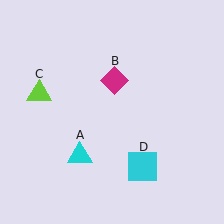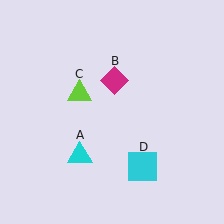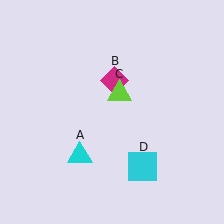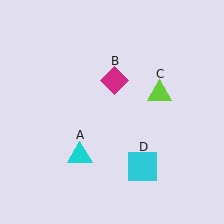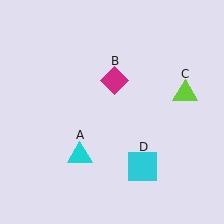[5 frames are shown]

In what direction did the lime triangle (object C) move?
The lime triangle (object C) moved right.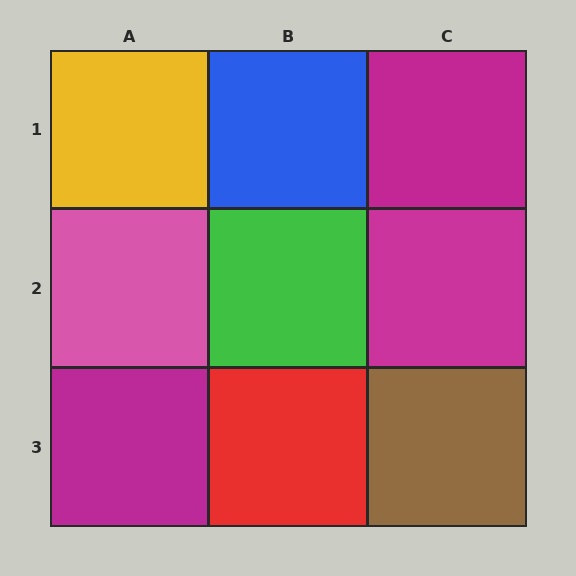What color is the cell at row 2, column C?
Magenta.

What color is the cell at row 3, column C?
Brown.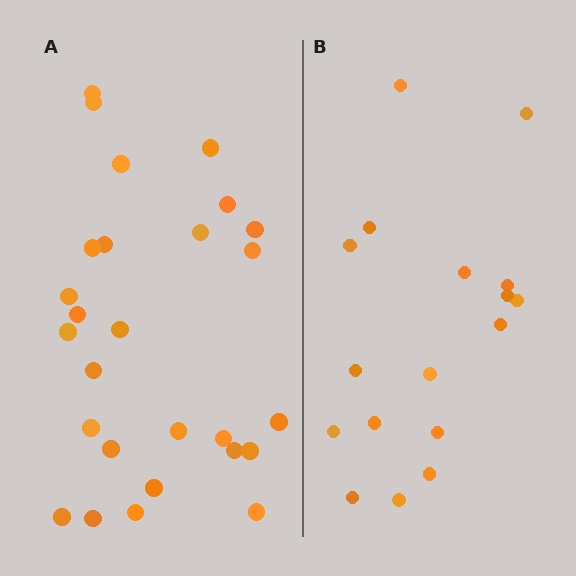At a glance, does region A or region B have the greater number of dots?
Region A (the left region) has more dots.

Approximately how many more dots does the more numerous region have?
Region A has roughly 10 or so more dots than region B.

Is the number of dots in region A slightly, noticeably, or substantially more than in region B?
Region A has substantially more. The ratio is roughly 1.6 to 1.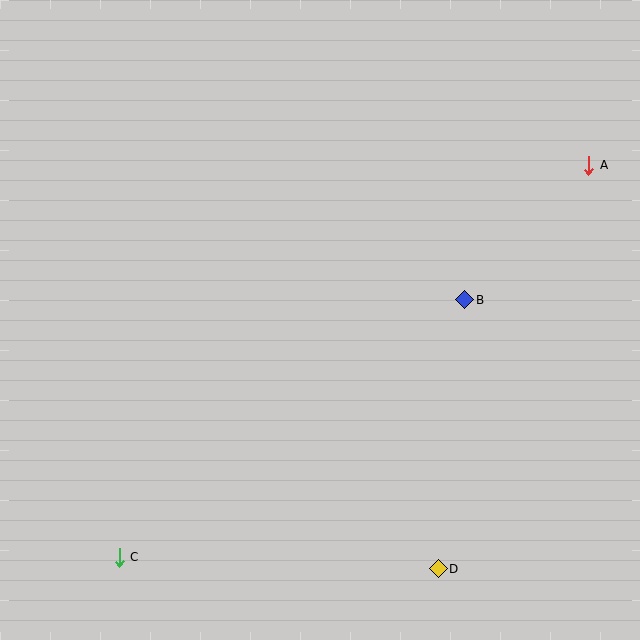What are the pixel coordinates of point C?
Point C is at (119, 557).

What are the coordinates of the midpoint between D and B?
The midpoint between D and B is at (451, 434).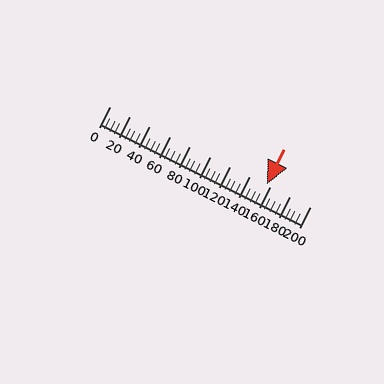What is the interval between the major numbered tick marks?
The major tick marks are spaced 20 units apart.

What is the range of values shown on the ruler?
The ruler shows values from 0 to 200.